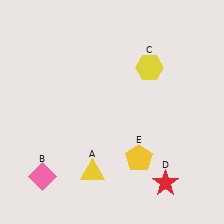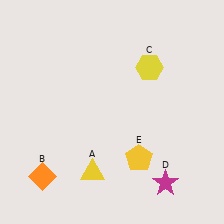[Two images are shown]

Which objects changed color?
B changed from pink to orange. D changed from red to magenta.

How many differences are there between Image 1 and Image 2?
There are 2 differences between the two images.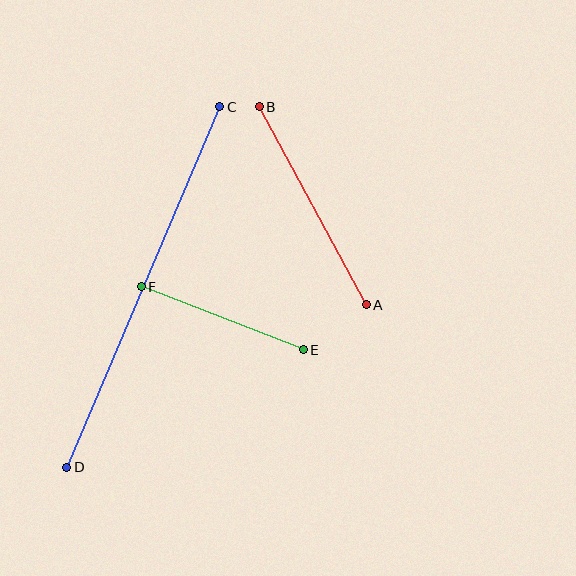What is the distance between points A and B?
The distance is approximately 225 pixels.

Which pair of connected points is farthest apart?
Points C and D are farthest apart.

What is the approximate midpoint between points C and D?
The midpoint is at approximately (143, 287) pixels.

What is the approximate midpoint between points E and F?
The midpoint is at approximately (222, 318) pixels.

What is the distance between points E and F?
The distance is approximately 173 pixels.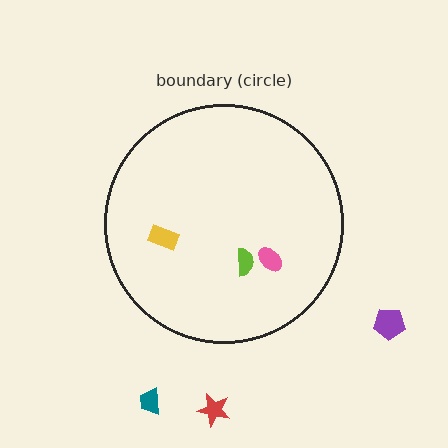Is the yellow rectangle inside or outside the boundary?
Inside.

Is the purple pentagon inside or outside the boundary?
Outside.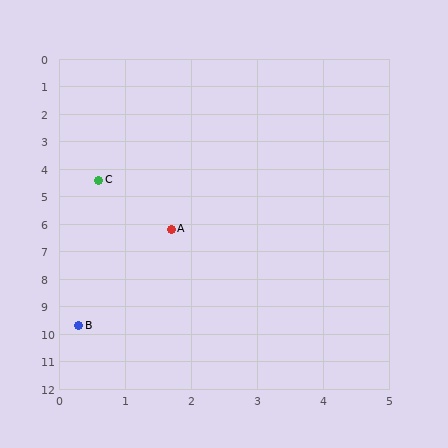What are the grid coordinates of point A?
Point A is at approximately (1.7, 6.2).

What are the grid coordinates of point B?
Point B is at approximately (0.3, 9.7).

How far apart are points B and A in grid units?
Points B and A are about 3.8 grid units apart.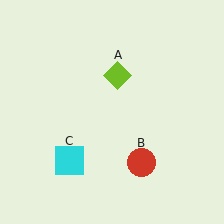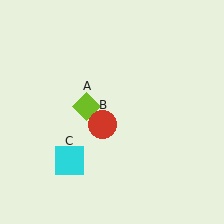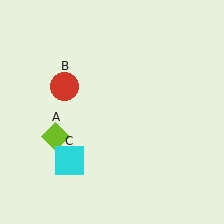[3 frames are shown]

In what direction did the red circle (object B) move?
The red circle (object B) moved up and to the left.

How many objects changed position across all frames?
2 objects changed position: lime diamond (object A), red circle (object B).